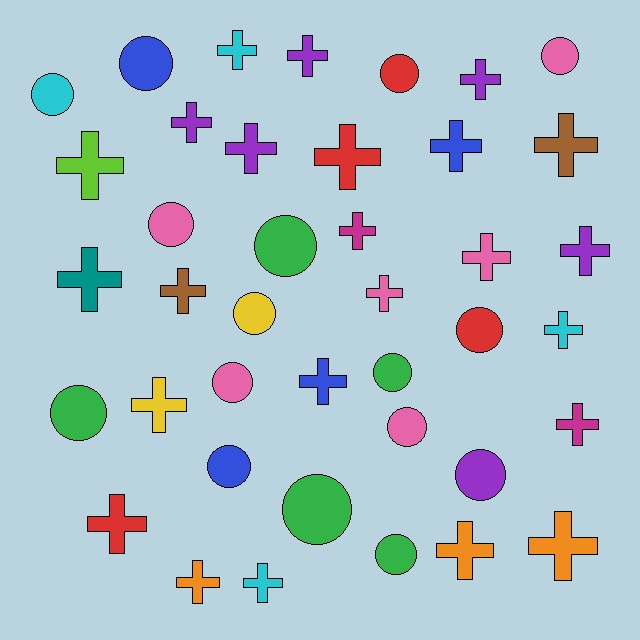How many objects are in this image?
There are 40 objects.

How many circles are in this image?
There are 16 circles.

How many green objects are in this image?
There are 5 green objects.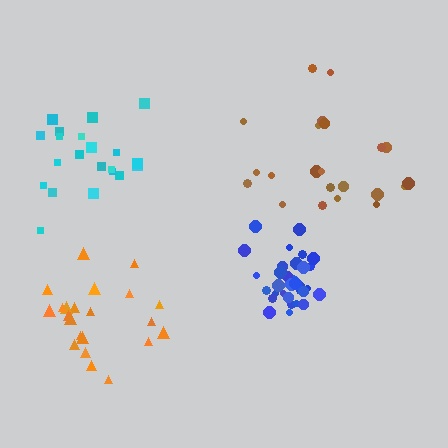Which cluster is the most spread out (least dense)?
Brown.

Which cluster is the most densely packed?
Blue.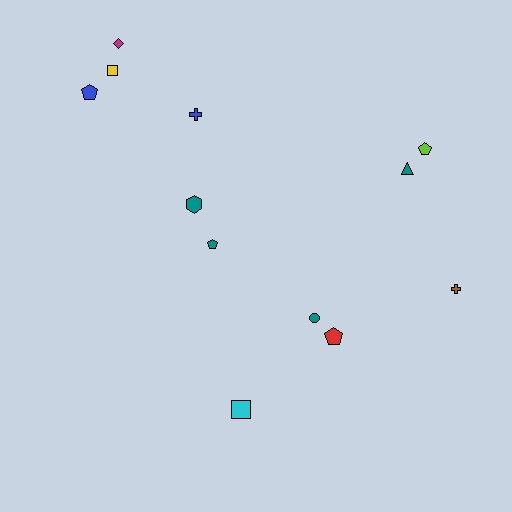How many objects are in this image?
There are 12 objects.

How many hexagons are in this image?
There is 1 hexagon.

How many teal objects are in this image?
There are 4 teal objects.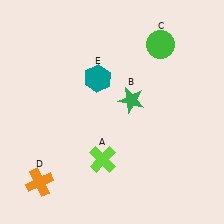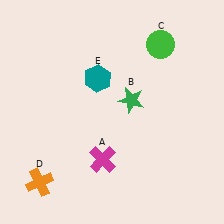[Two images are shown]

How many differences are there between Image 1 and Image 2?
There is 1 difference between the two images.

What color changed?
The cross (A) changed from lime in Image 1 to magenta in Image 2.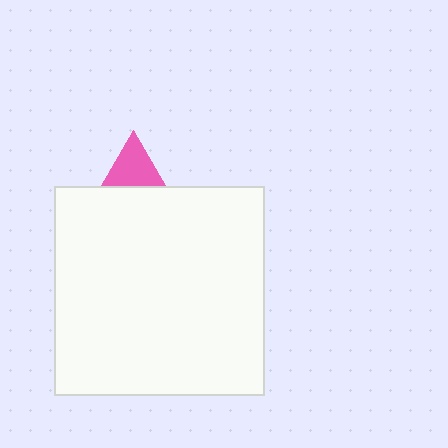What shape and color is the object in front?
The object in front is a white square.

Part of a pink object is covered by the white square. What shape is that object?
It is a triangle.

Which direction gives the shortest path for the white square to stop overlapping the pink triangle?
Moving down gives the shortest separation.